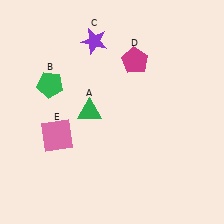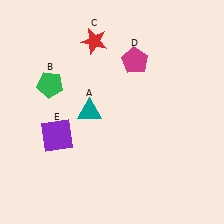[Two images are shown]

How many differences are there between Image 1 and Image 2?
There are 3 differences between the two images.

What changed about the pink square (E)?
In Image 1, E is pink. In Image 2, it changed to purple.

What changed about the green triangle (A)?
In Image 1, A is green. In Image 2, it changed to teal.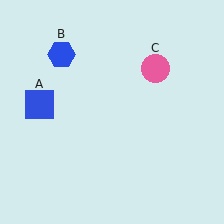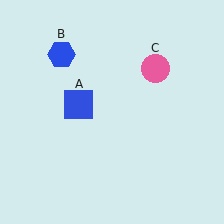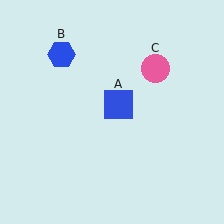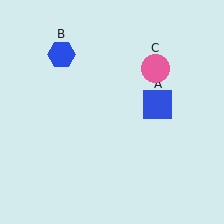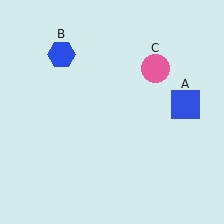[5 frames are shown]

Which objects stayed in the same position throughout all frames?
Blue hexagon (object B) and pink circle (object C) remained stationary.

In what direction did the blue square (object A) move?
The blue square (object A) moved right.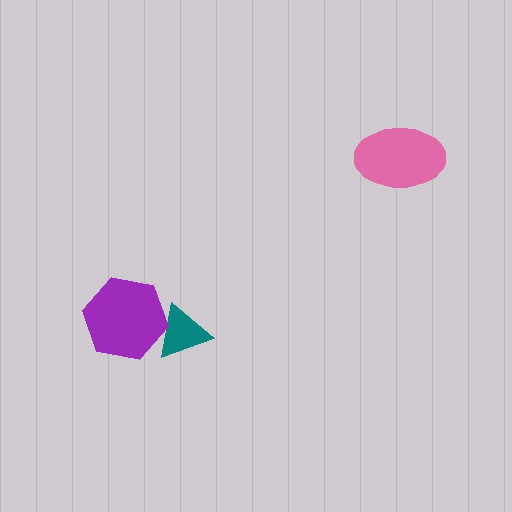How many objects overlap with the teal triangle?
1 object overlaps with the teal triangle.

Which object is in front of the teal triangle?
The purple hexagon is in front of the teal triangle.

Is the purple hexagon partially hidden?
No, no other shape covers it.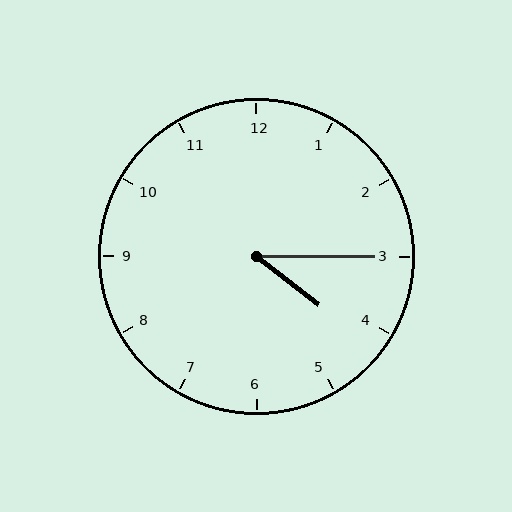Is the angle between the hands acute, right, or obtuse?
It is acute.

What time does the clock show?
4:15.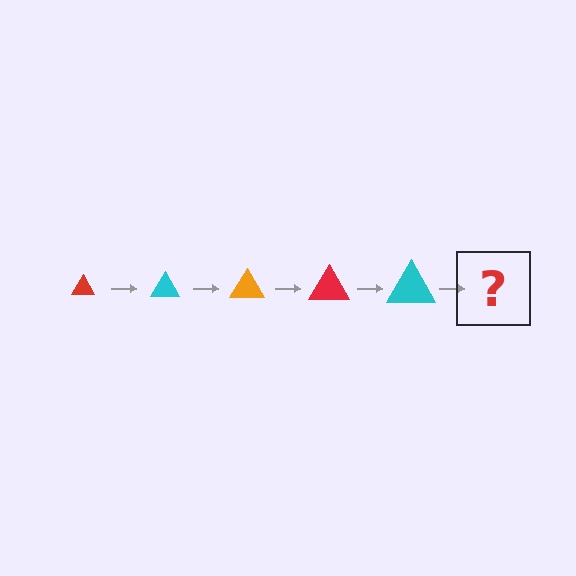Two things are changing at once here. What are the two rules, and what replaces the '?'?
The two rules are that the triangle grows larger each step and the color cycles through red, cyan, and orange. The '?' should be an orange triangle, larger than the previous one.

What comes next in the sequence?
The next element should be an orange triangle, larger than the previous one.